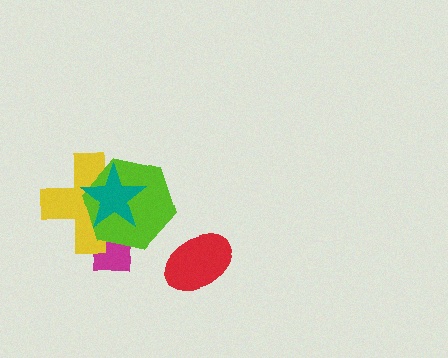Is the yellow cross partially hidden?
Yes, it is partially covered by another shape.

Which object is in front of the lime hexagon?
The teal star is in front of the lime hexagon.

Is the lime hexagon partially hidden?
Yes, it is partially covered by another shape.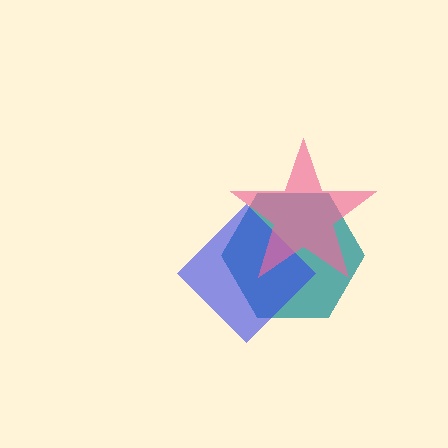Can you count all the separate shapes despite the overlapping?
Yes, there are 3 separate shapes.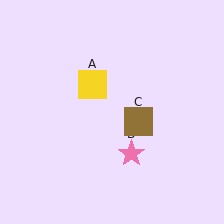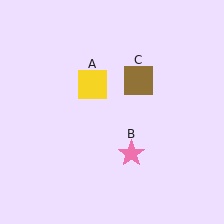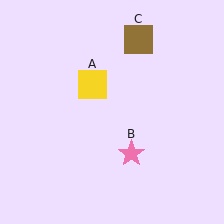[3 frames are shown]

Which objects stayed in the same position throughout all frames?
Yellow square (object A) and pink star (object B) remained stationary.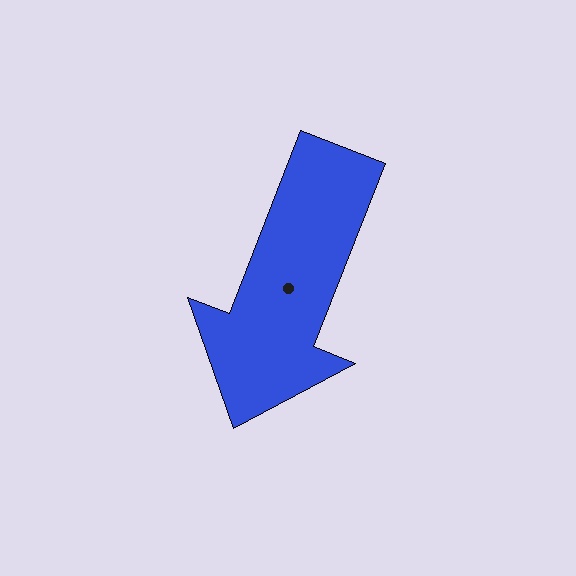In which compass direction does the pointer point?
South.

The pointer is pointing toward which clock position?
Roughly 7 o'clock.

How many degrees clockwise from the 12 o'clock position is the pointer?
Approximately 201 degrees.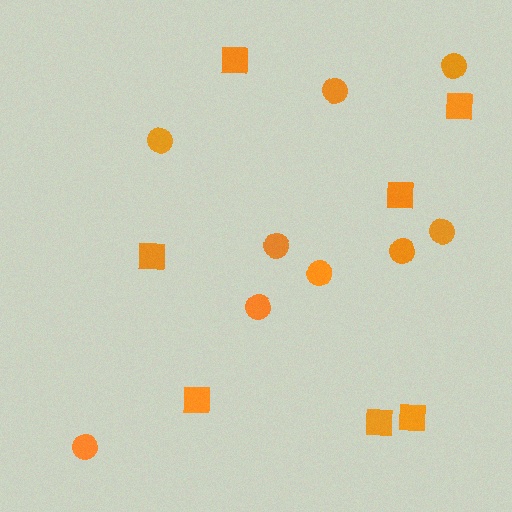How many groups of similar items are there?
There are 2 groups: one group of circles (9) and one group of squares (7).